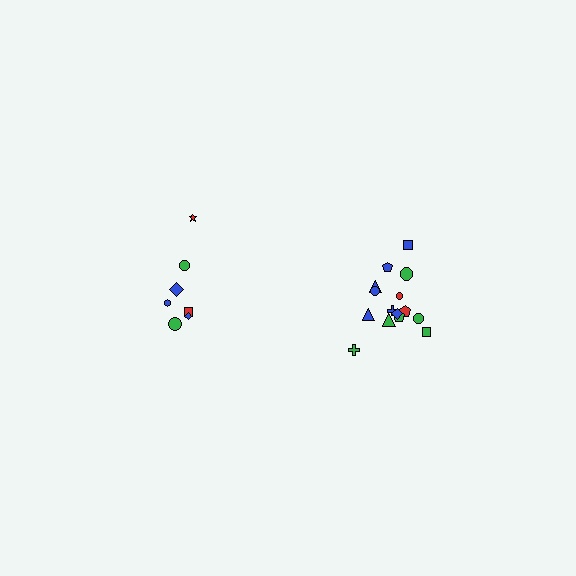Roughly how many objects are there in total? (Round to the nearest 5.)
Roughly 20 objects in total.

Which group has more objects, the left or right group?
The right group.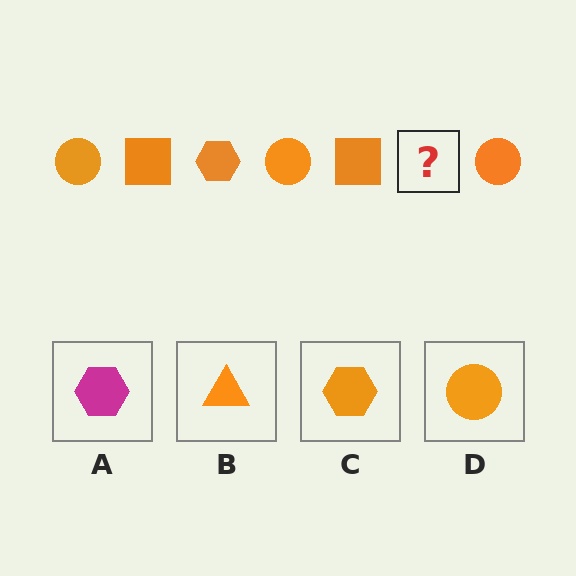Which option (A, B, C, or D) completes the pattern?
C.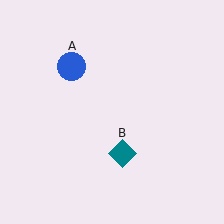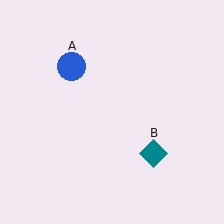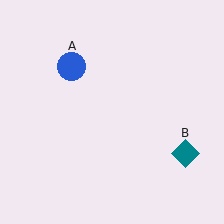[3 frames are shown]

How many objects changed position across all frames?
1 object changed position: teal diamond (object B).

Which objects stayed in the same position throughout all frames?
Blue circle (object A) remained stationary.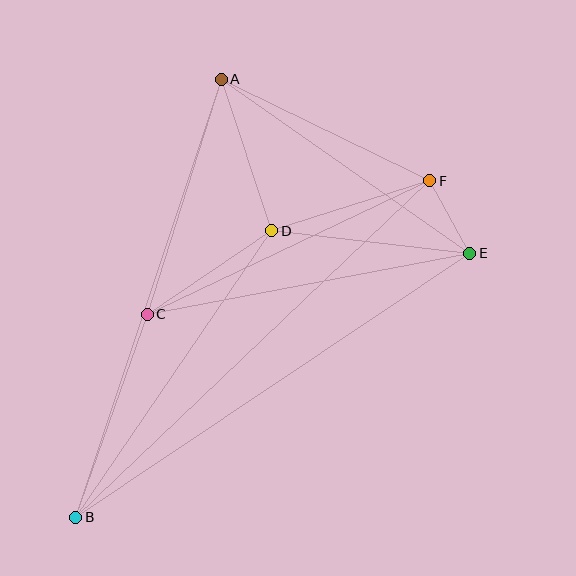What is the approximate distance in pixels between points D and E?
The distance between D and E is approximately 199 pixels.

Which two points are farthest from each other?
Points B and F are farthest from each other.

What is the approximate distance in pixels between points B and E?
The distance between B and E is approximately 474 pixels.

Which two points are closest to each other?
Points E and F are closest to each other.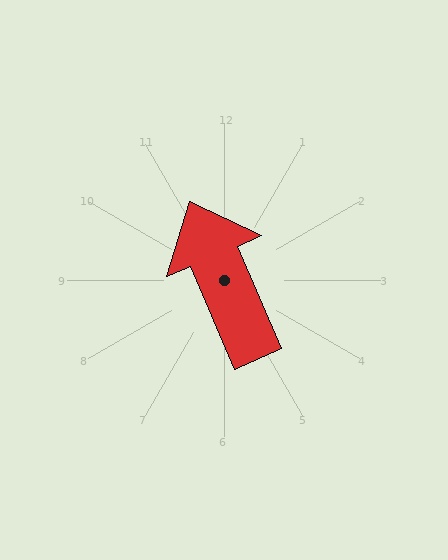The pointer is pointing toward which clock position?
Roughly 11 o'clock.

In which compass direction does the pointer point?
Northwest.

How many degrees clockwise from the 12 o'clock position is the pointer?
Approximately 337 degrees.